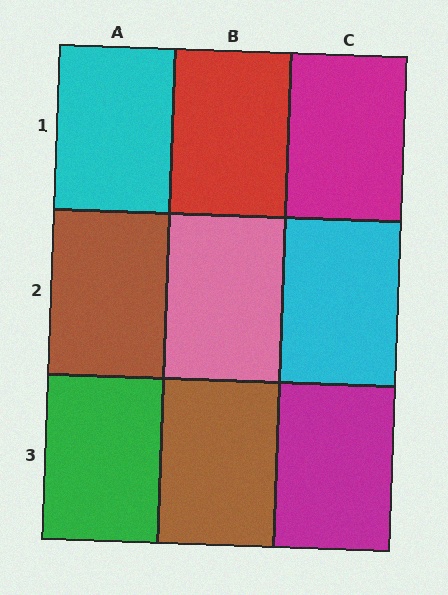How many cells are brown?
2 cells are brown.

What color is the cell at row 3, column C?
Magenta.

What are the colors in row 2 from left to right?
Brown, pink, cyan.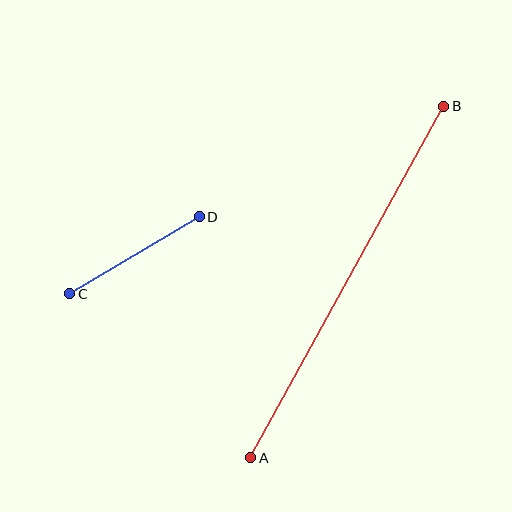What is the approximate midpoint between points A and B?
The midpoint is at approximately (347, 282) pixels.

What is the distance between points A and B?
The distance is approximately 401 pixels.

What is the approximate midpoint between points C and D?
The midpoint is at approximately (135, 255) pixels.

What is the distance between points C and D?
The distance is approximately 151 pixels.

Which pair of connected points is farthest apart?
Points A and B are farthest apart.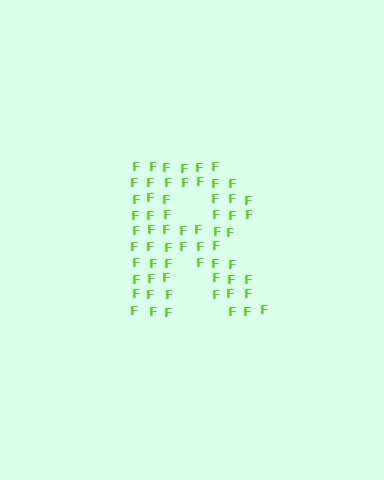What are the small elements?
The small elements are letter F's.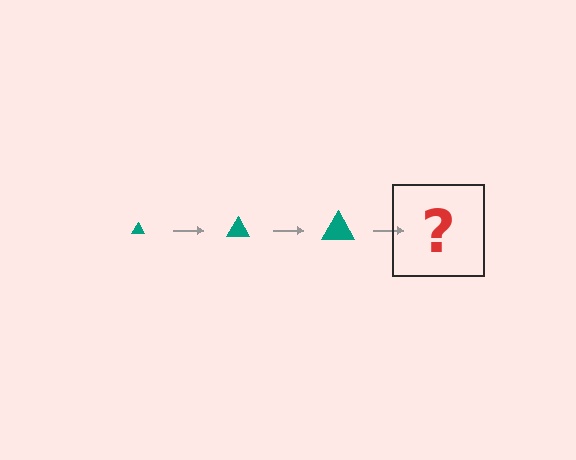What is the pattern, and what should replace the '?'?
The pattern is that the triangle gets progressively larger each step. The '?' should be a teal triangle, larger than the previous one.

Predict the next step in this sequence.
The next step is a teal triangle, larger than the previous one.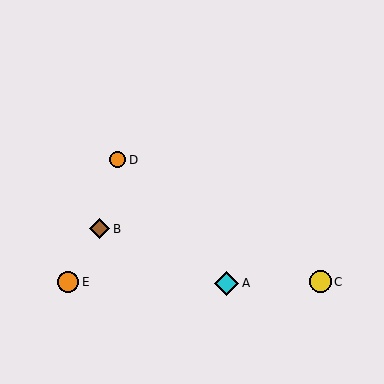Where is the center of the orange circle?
The center of the orange circle is at (117, 160).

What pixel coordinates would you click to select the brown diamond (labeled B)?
Click at (100, 229) to select the brown diamond B.